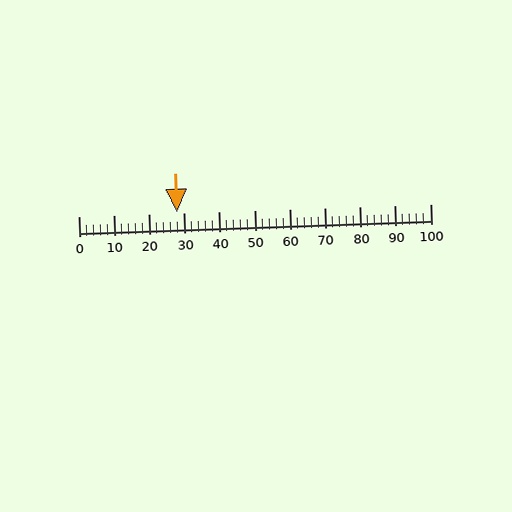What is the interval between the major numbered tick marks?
The major tick marks are spaced 10 units apart.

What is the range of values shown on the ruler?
The ruler shows values from 0 to 100.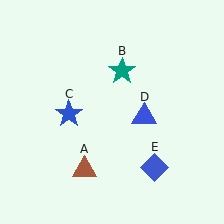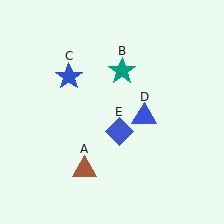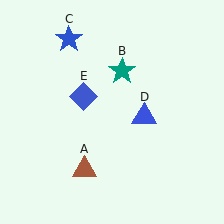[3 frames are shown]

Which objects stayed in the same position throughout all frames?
Brown triangle (object A) and teal star (object B) and blue triangle (object D) remained stationary.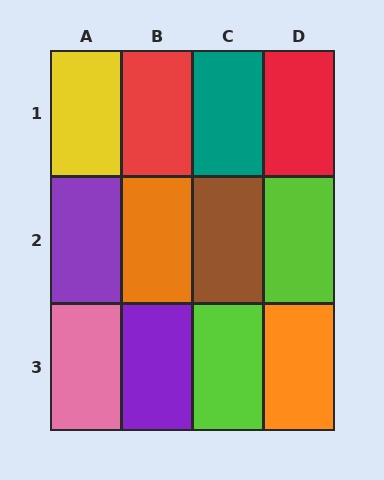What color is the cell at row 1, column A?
Yellow.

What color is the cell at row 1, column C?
Teal.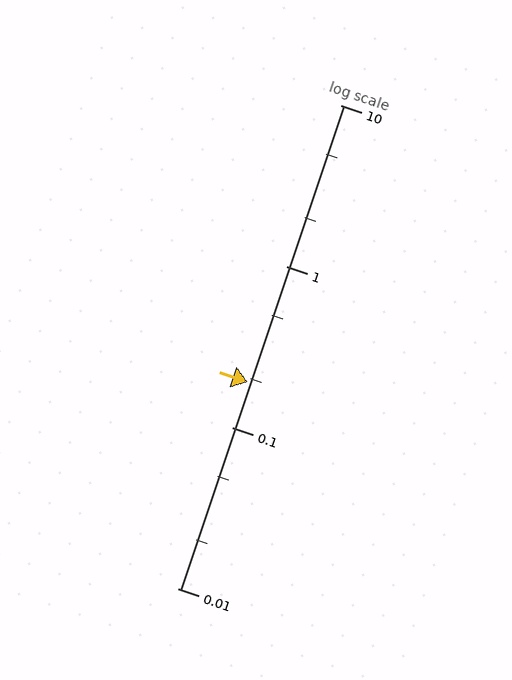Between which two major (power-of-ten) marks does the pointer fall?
The pointer is between 0.1 and 1.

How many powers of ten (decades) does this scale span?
The scale spans 3 decades, from 0.01 to 10.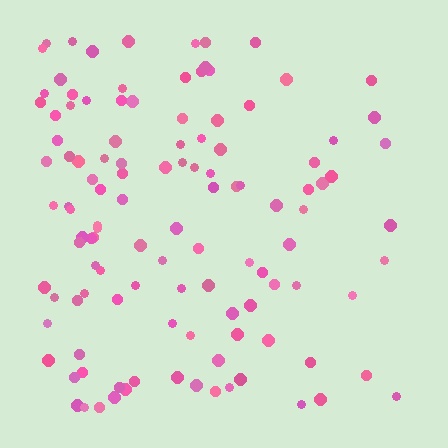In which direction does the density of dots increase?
From right to left, with the left side densest.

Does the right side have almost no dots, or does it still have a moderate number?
Still a moderate number, just noticeably fewer than the left.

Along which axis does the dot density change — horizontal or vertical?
Horizontal.